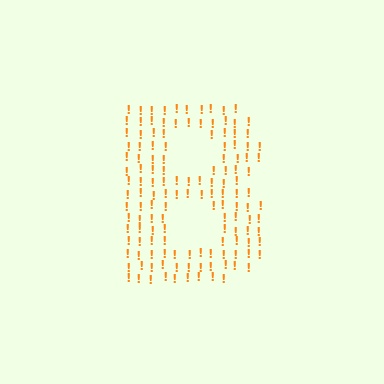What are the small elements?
The small elements are exclamation marks.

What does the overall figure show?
The overall figure shows the letter B.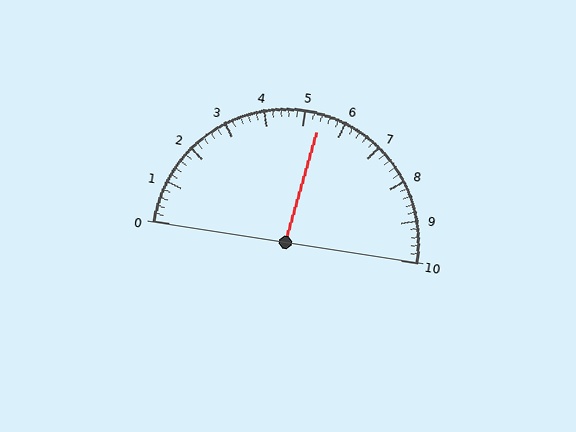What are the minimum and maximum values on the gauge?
The gauge ranges from 0 to 10.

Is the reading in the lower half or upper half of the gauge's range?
The reading is in the upper half of the range (0 to 10).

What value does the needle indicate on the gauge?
The needle indicates approximately 5.4.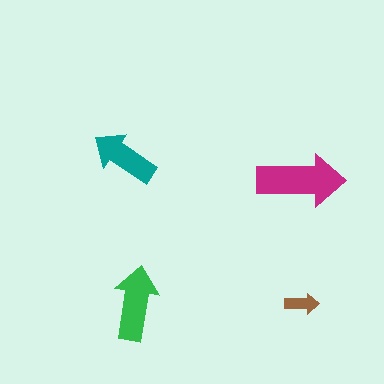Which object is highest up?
The teal arrow is topmost.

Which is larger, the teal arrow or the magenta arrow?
The magenta one.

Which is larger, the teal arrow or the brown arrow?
The teal one.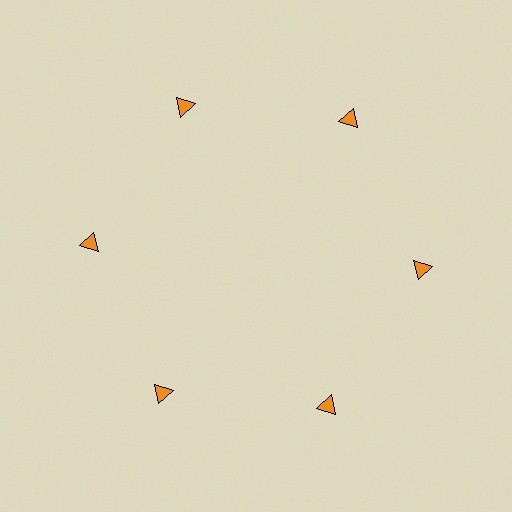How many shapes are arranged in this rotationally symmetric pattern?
There are 6 shapes, arranged in 6 groups of 1.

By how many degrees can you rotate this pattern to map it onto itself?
The pattern maps onto itself every 60 degrees of rotation.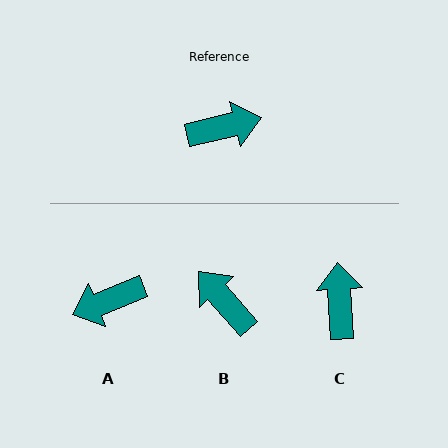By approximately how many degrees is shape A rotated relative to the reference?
Approximately 171 degrees clockwise.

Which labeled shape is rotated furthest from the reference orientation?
A, about 171 degrees away.